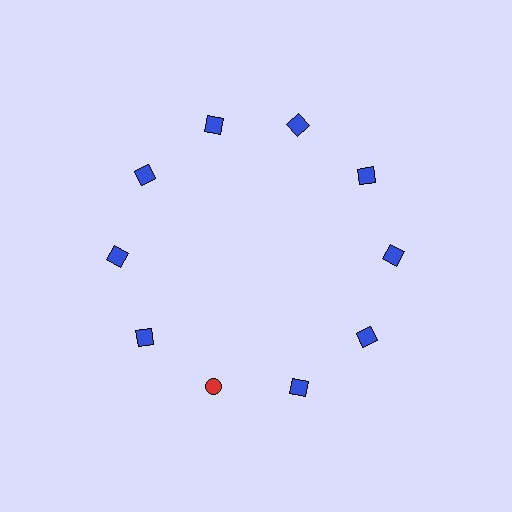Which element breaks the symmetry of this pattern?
The red circle at roughly the 7 o'clock position breaks the symmetry. All other shapes are blue squares.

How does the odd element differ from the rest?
It differs in both color (red instead of blue) and shape (circle instead of square).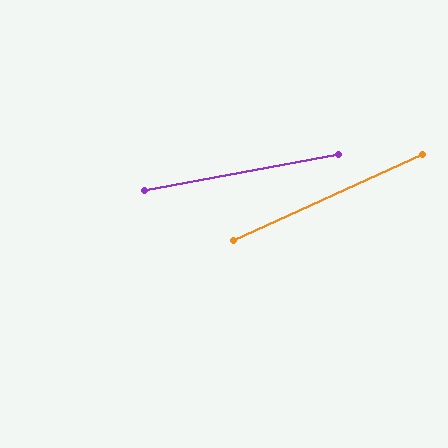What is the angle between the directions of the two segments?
Approximately 14 degrees.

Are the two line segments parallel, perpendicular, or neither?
Neither parallel nor perpendicular — they differ by about 14°.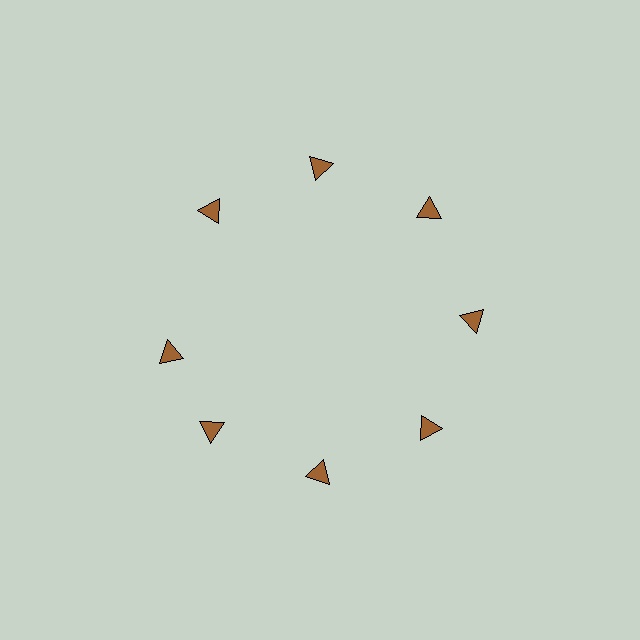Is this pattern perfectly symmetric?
No. The 8 brown triangles are arranged in a ring, but one element near the 9 o'clock position is rotated out of alignment along the ring, breaking the 8-fold rotational symmetry.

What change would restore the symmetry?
The symmetry would be restored by rotating it back into even spacing with its neighbors so that all 8 triangles sit at equal angles and equal distance from the center.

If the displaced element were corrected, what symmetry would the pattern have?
It would have 8-fold rotational symmetry — the pattern would map onto itself every 45 degrees.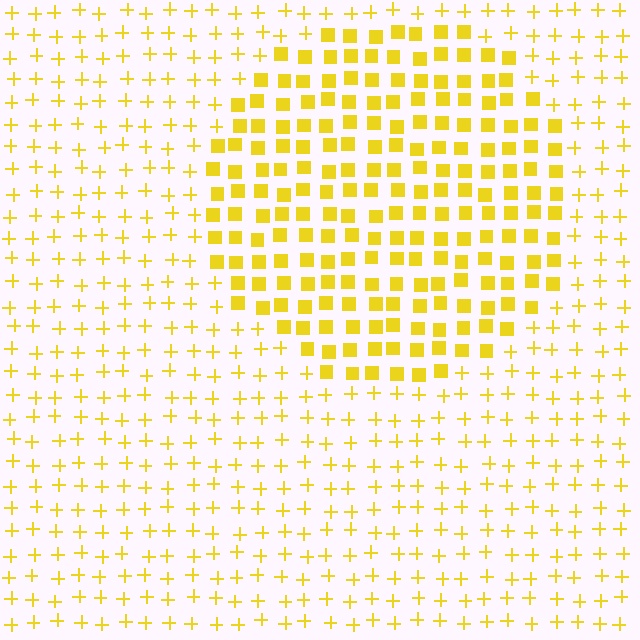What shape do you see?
I see a circle.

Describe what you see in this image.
The image is filled with small yellow elements arranged in a uniform grid. A circle-shaped region contains squares, while the surrounding area contains plus signs. The boundary is defined purely by the change in element shape.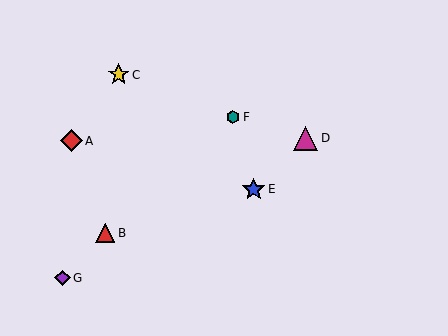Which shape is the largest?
The magenta triangle (labeled D) is the largest.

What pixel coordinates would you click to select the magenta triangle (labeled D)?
Click at (306, 138) to select the magenta triangle D.